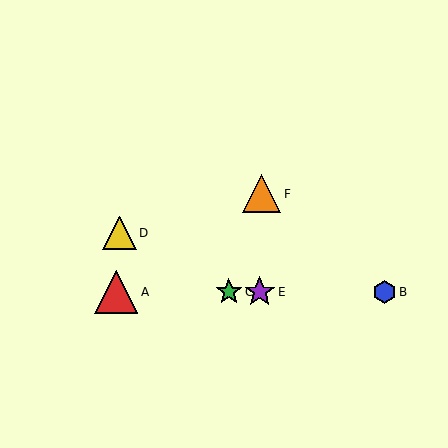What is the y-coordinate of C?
Object C is at y≈292.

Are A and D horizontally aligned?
No, A is at y≈292 and D is at y≈233.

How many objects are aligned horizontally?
4 objects (A, B, C, E) are aligned horizontally.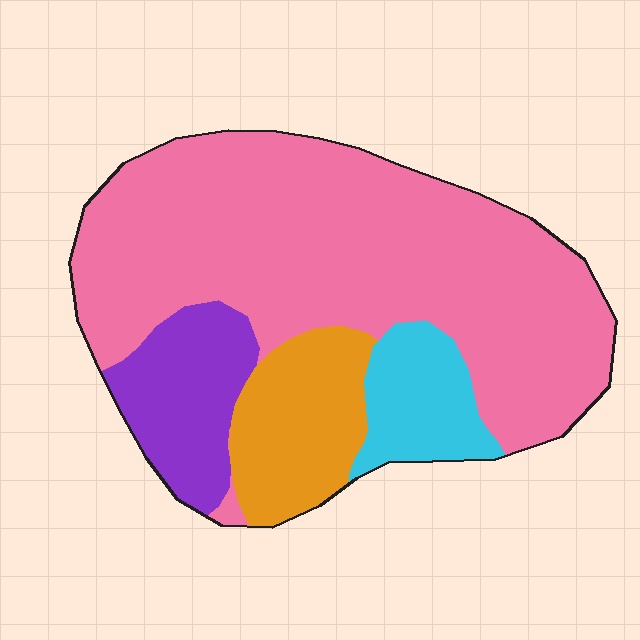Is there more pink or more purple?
Pink.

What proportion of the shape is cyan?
Cyan covers around 10% of the shape.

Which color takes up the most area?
Pink, at roughly 65%.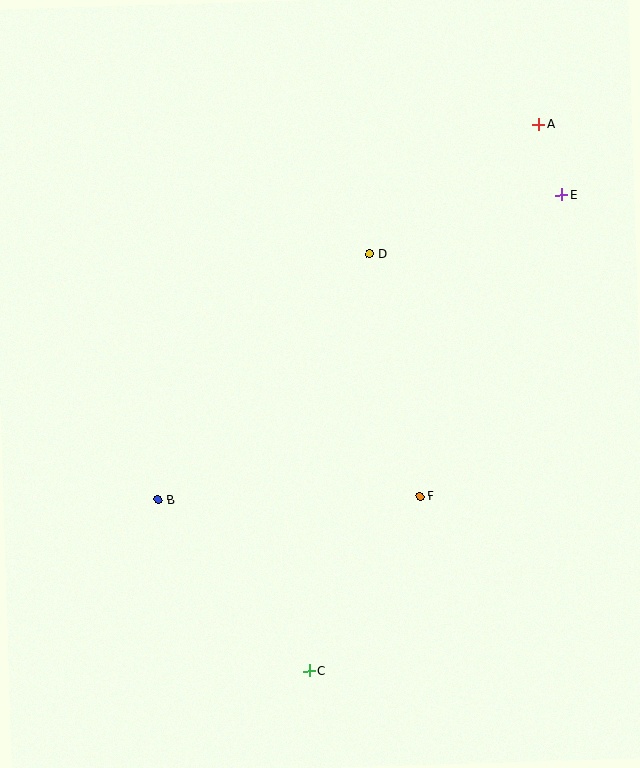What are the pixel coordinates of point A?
Point A is at (539, 124).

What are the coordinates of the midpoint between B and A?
The midpoint between B and A is at (349, 312).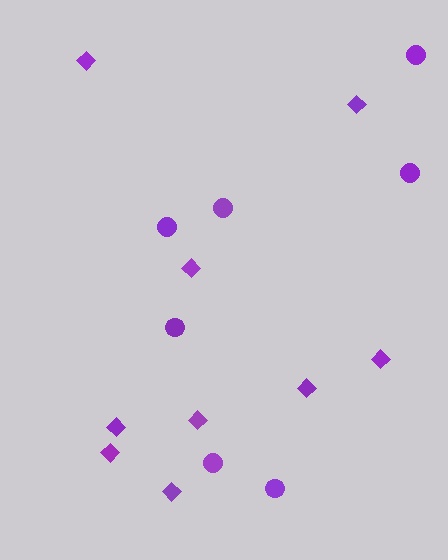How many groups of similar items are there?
There are 2 groups: one group of circles (7) and one group of diamonds (9).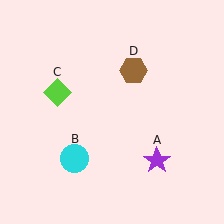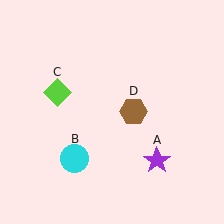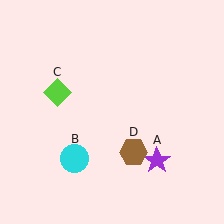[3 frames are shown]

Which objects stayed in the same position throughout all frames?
Purple star (object A) and cyan circle (object B) and lime diamond (object C) remained stationary.